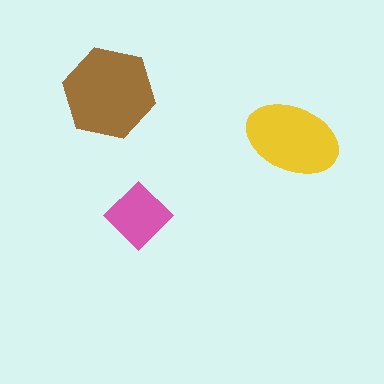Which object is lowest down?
The pink diamond is bottommost.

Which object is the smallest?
The pink diamond.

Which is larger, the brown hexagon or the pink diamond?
The brown hexagon.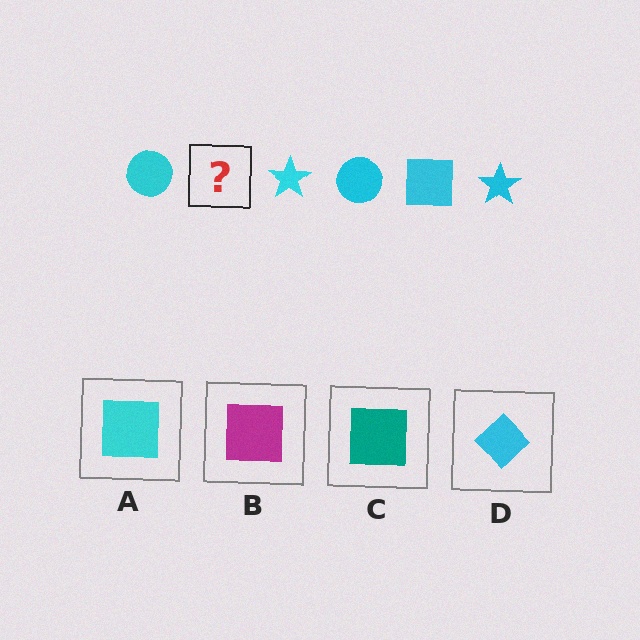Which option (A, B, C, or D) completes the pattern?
A.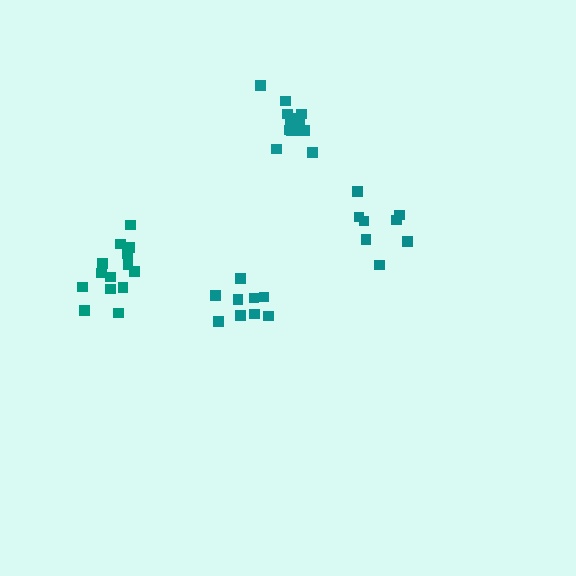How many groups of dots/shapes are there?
There are 4 groups.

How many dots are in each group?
Group 1: 8 dots, Group 2: 9 dots, Group 3: 14 dots, Group 4: 13 dots (44 total).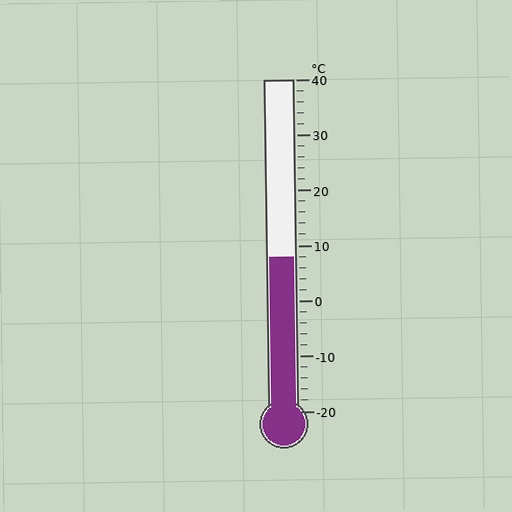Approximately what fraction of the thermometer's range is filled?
The thermometer is filled to approximately 45% of its range.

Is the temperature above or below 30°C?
The temperature is below 30°C.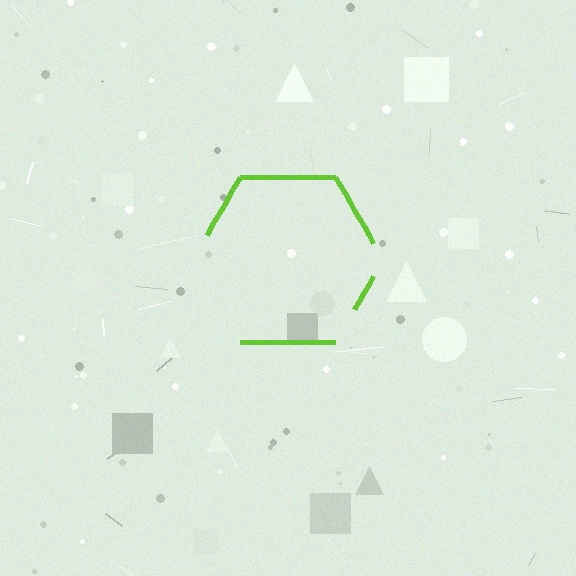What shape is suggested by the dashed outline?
The dashed outline suggests a hexagon.